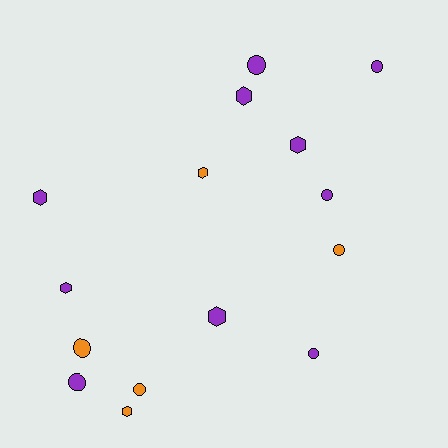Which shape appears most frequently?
Circle, with 8 objects.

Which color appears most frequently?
Purple, with 10 objects.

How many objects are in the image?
There are 15 objects.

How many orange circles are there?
There are 3 orange circles.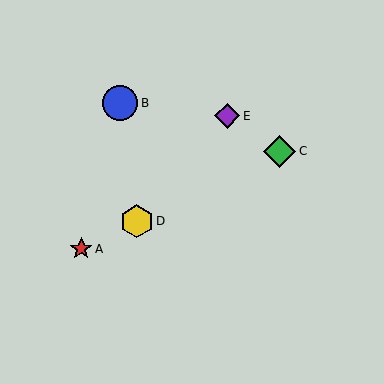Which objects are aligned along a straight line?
Objects A, C, D are aligned along a straight line.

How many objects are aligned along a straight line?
3 objects (A, C, D) are aligned along a straight line.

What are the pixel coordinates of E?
Object E is at (227, 116).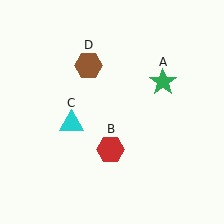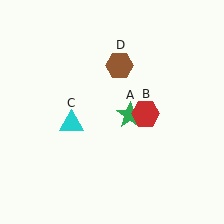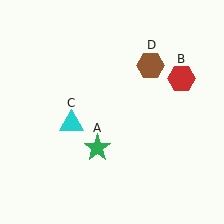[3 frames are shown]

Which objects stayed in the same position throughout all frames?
Cyan triangle (object C) remained stationary.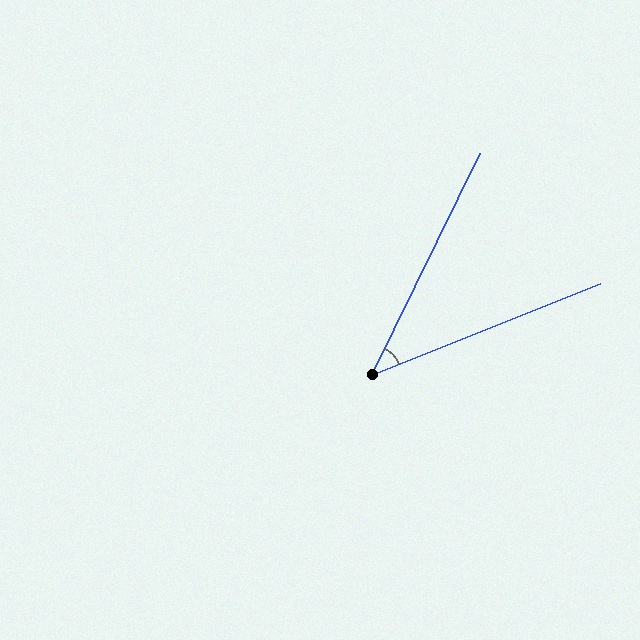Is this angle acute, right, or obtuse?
It is acute.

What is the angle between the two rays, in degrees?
Approximately 42 degrees.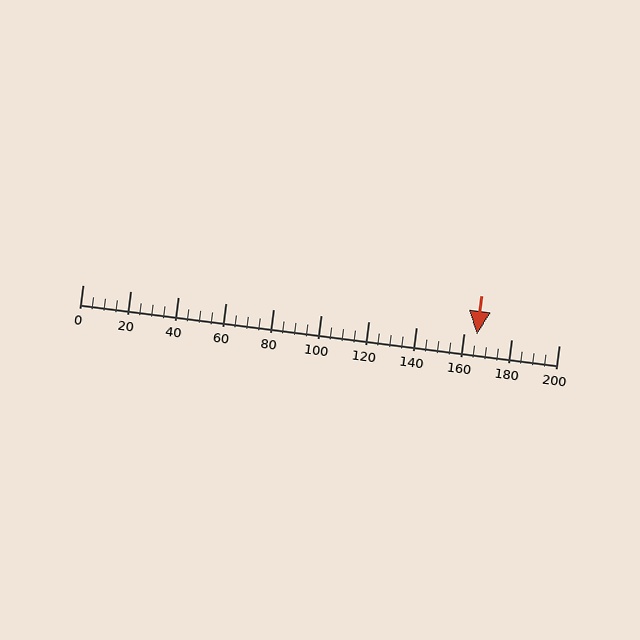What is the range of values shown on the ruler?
The ruler shows values from 0 to 200.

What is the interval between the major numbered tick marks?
The major tick marks are spaced 20 units apart.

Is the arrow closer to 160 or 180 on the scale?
The arrow is closer to 160.